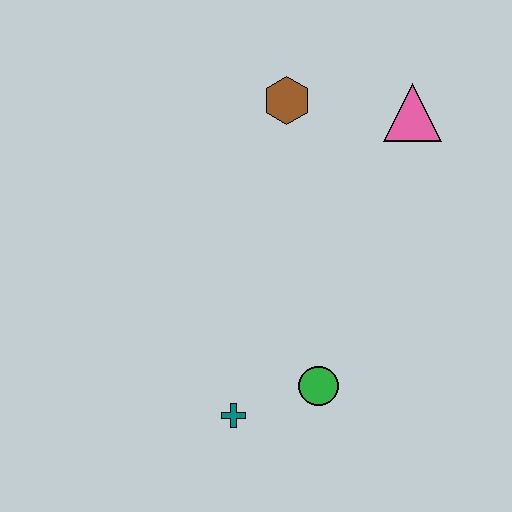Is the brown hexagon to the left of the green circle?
Yes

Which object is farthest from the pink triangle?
The teal cross is farthest from the pink triangle.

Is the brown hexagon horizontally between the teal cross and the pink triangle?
Yes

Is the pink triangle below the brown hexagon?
Yes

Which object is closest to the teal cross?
The green circle is closest to the teal cross.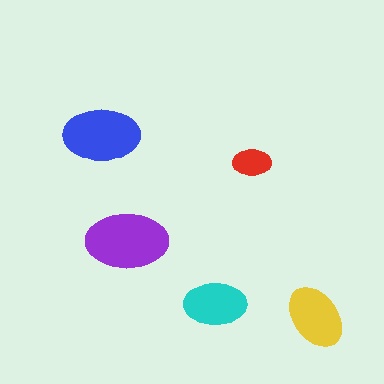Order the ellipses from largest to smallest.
the purple one, the blue one, the yellow one, the cyan one, the red one.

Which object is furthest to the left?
The blue ellipse is leftmost.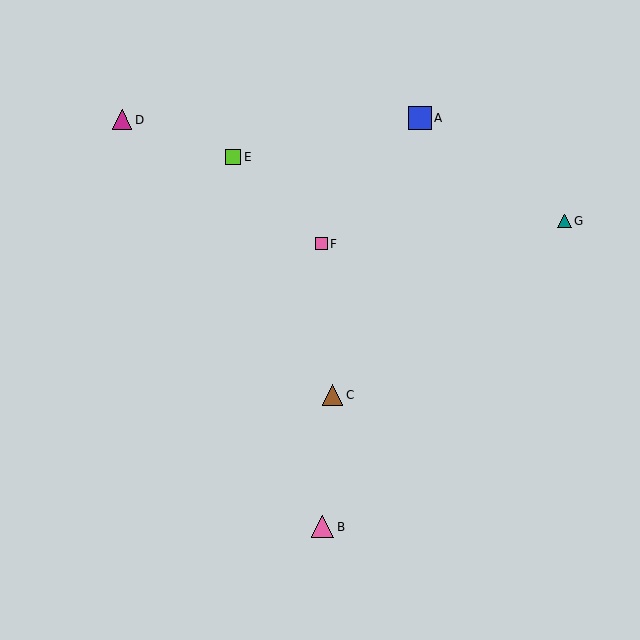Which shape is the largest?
The blue square (labeled A) is the largest.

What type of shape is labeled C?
Shape C is a brown triangle.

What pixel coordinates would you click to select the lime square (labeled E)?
Click at (233, 157) to select the lime square E.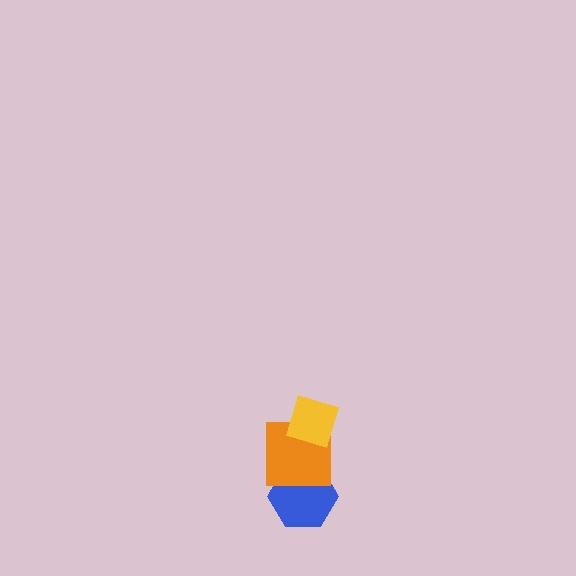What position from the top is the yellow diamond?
The yellow diamond is 1st from the top.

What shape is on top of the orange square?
The yellow diamond is on top of the orange square.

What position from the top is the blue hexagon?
The blue hexagon is 3rd from the top.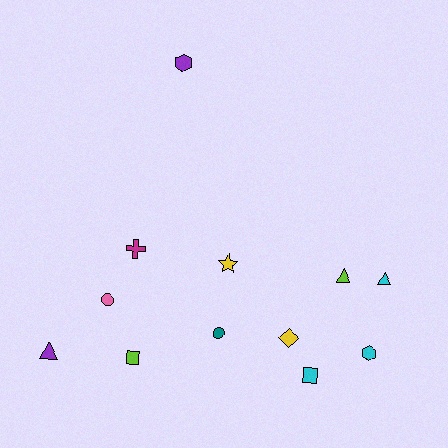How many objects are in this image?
There are 12 objects.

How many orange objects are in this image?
There are no orange objects.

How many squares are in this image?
There are 2 squares.